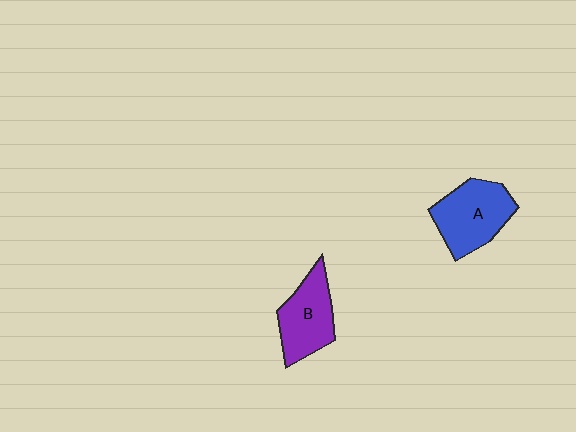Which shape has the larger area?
Shape A (blue).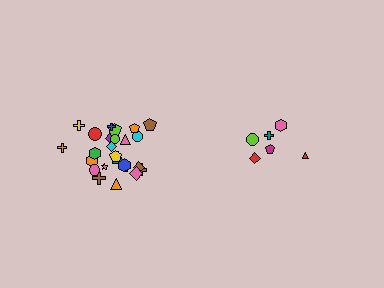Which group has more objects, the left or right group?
The left group.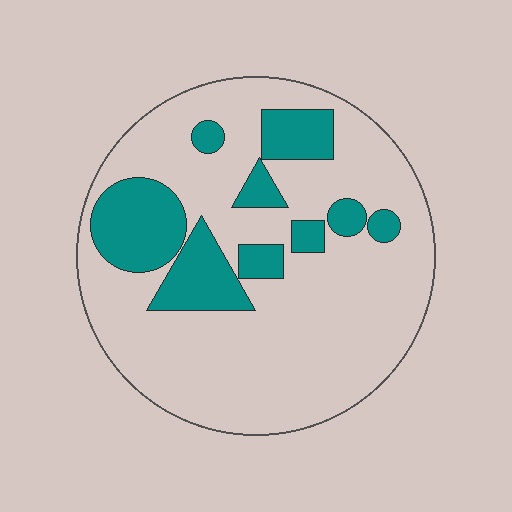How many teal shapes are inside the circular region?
9.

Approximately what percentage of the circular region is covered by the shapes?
Approximately 25%.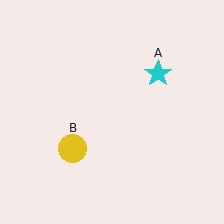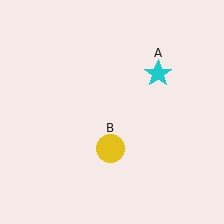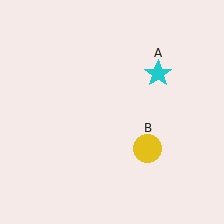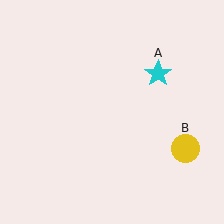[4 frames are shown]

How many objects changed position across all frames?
1 object changed position: yellow circle (object B).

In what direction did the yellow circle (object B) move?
The yellow circle (object B) moved right.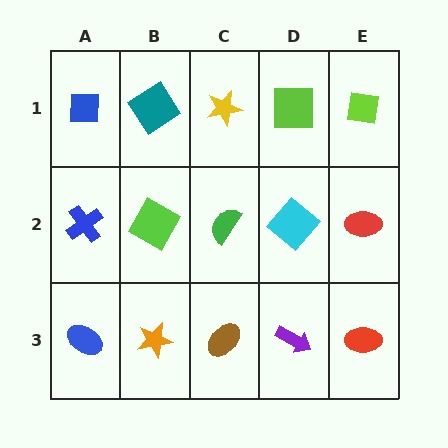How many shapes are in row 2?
5 shapes.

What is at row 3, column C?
A brown ellipse.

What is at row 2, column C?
A green semicircle.